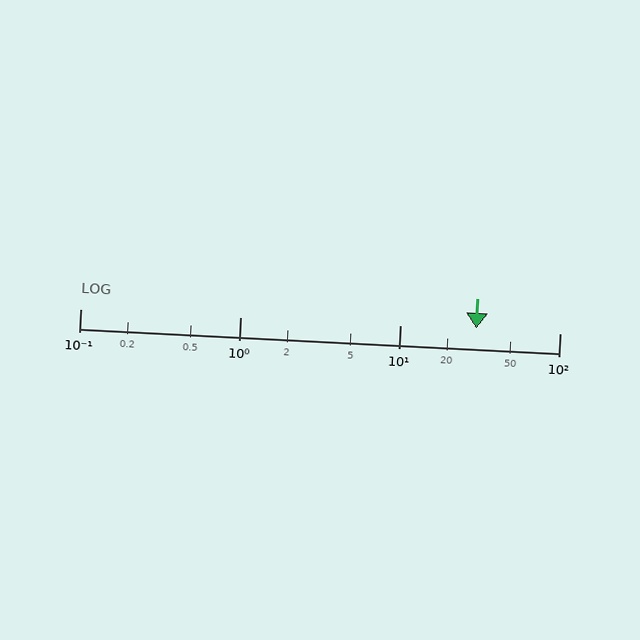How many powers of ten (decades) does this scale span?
The scale spans 3 decades, from 0.1 to 100.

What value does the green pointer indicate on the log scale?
The pointer indicates approximately 30.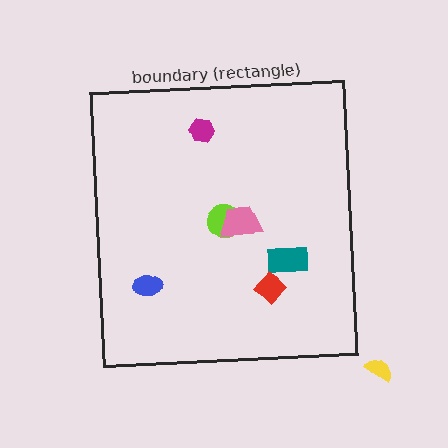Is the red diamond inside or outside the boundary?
Inside.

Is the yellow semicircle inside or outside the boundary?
Outside.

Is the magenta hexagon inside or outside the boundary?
Inside.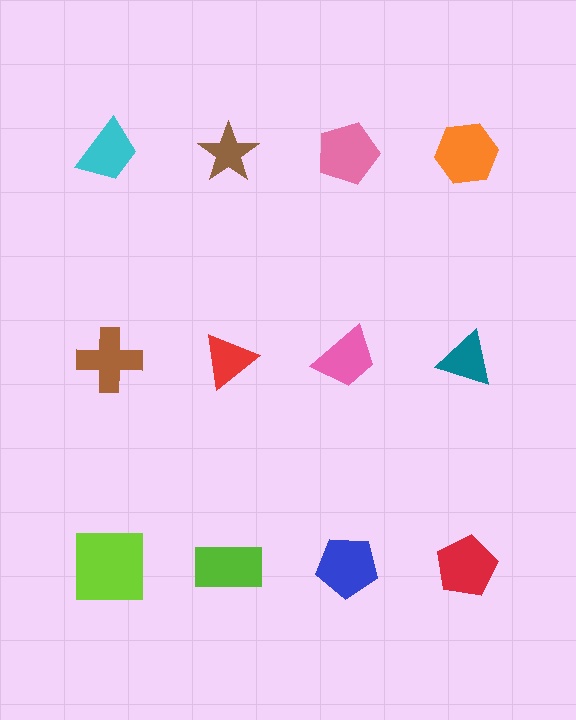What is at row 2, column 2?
A red triangle.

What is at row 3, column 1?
A lime square.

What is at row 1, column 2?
A brown star.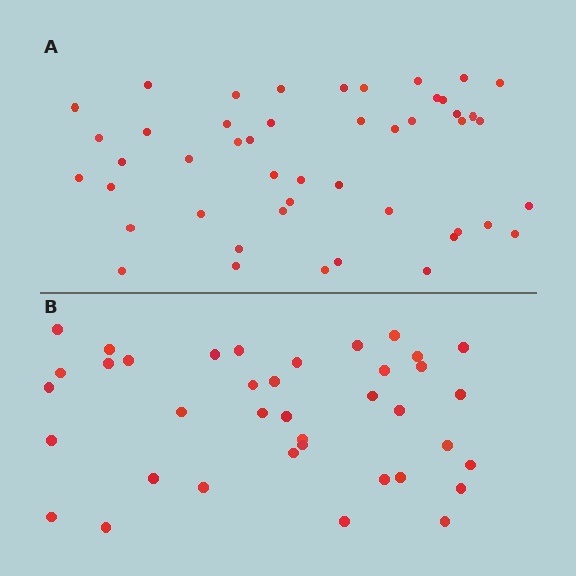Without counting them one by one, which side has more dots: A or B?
Region A (the top region) has more dots.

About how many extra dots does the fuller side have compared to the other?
Region A has roughly 8 or so more dots than region B.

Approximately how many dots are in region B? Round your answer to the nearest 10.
About 40 dots. (The exact count is 38, which rounds to 40.)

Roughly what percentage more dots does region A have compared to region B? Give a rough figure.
About 25% more.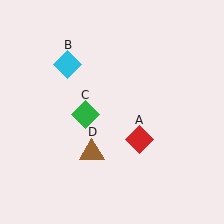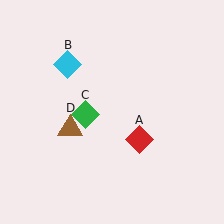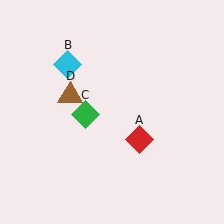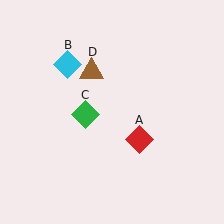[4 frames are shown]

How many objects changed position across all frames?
1 object changed position: brown triangle (object D).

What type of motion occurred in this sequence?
The brown triangle (object D) rotated clockwise around the center of the scene.